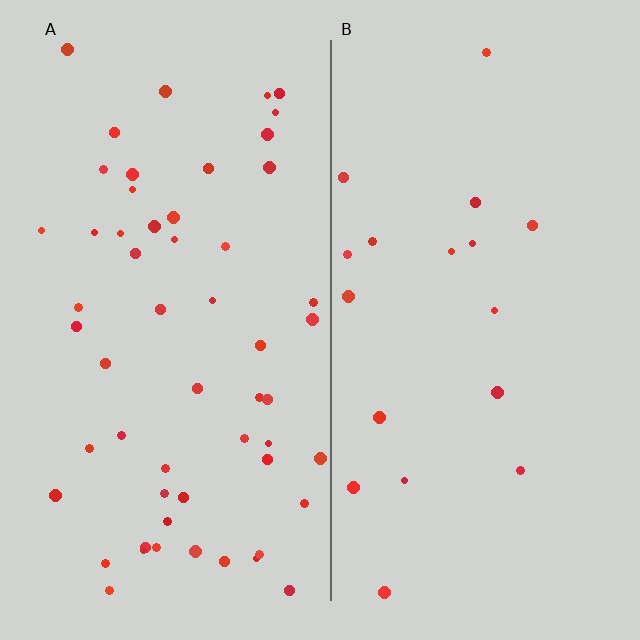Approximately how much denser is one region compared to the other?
Approximately 3.1× — region A over region B.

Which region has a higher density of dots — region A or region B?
A (the left).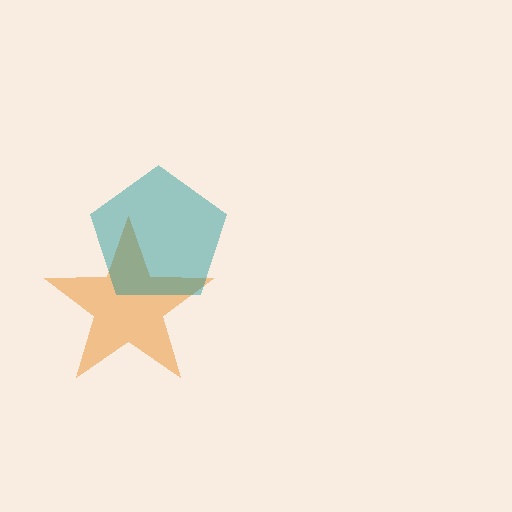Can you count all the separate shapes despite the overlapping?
Yes, there are 2 separate shapes.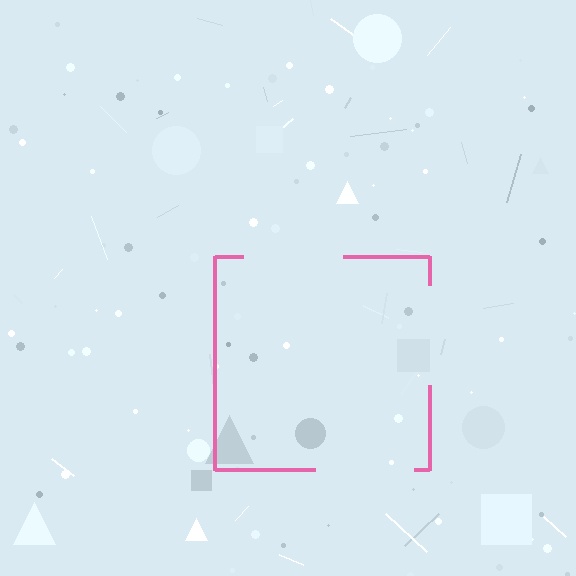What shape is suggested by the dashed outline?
The dashed outline suggests a square.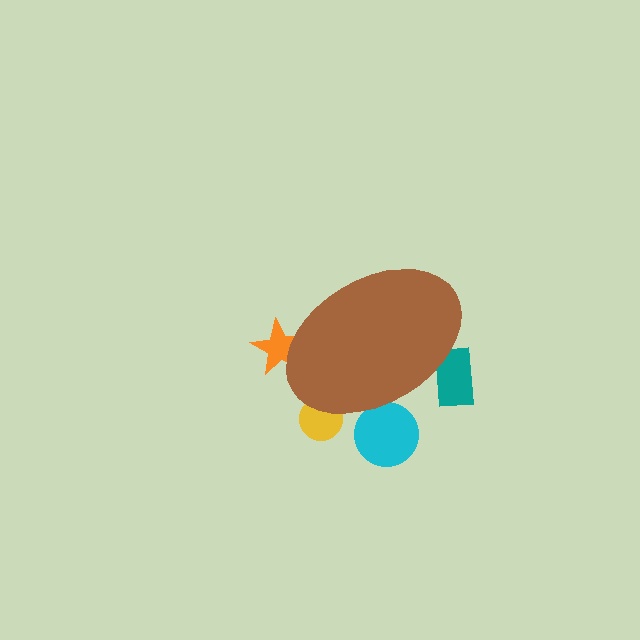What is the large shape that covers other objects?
A brown ellipse.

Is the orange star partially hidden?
Yes, the orange star is partially hidden behind the brown ellipse.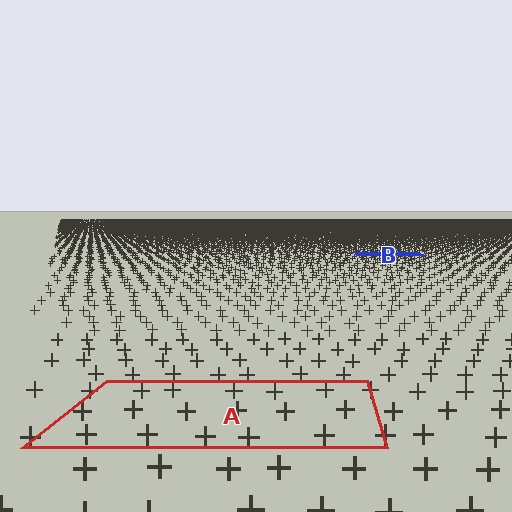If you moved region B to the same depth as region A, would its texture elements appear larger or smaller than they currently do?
They would appear larger. At a closer depth, the same texture elements are projected at a bigger on-screen size.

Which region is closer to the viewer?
Region A is closer. The texture elements there are larger and more spread out.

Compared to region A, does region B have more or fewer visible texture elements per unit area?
Region B has more texture elements per unit area — they are packed more densely because it is farther away.